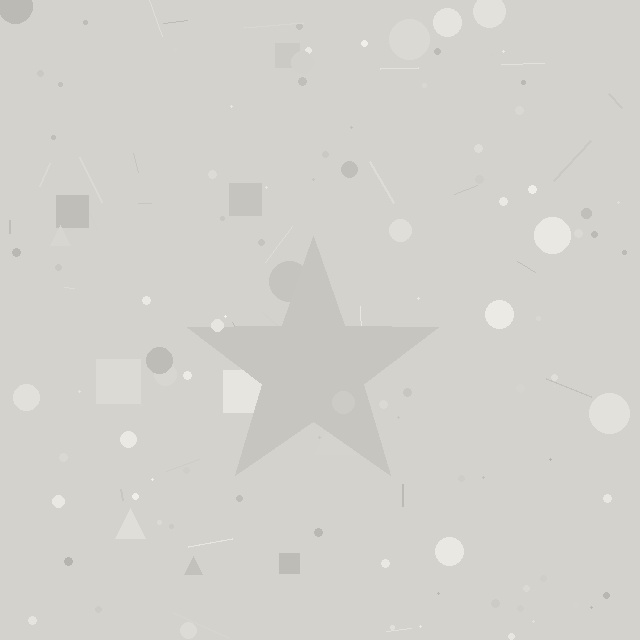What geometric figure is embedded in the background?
A star is embedded in the background.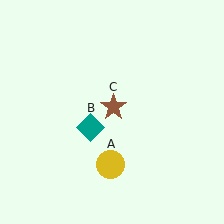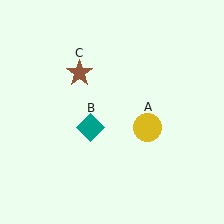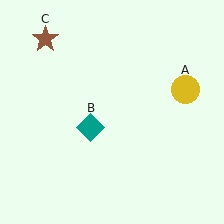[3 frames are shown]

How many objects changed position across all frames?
2 objects changed position: yellow circle (object A), brown star (object C).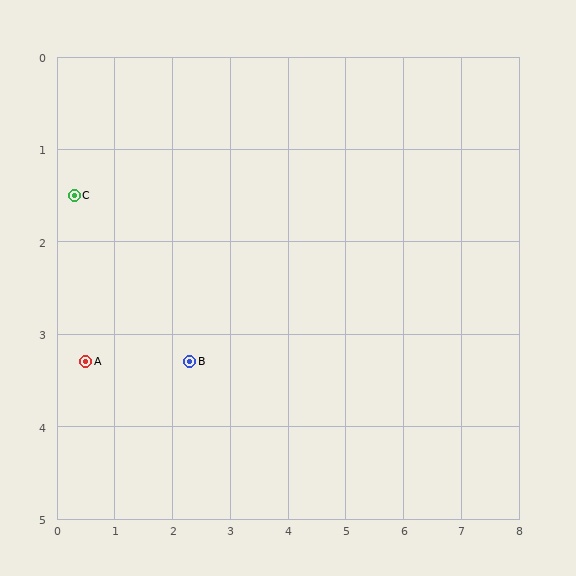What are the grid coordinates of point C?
Point C is at approximately (0.3, 1.5).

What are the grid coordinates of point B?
Point B is at approximately (2.3, 3.3).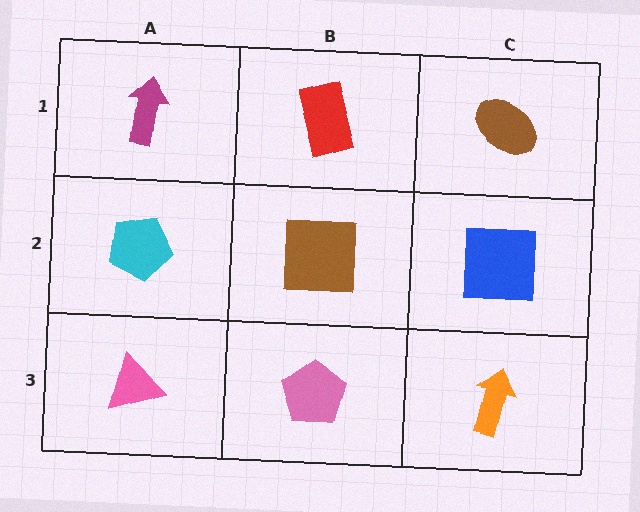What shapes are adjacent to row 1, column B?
A brown square (row 2, column B), a magenta arrow (row 1, column A), a brown ellipse (row 1, column C).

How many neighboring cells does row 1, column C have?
2.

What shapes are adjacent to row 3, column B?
A brown square (row 2, column B), a pink triangle (row 3, column A), an orange arrow (row 3, column C).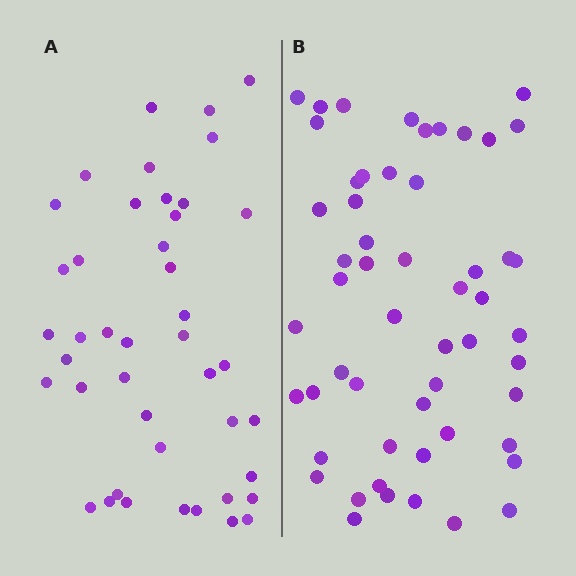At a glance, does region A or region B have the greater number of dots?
Region B (the right region) has more dots.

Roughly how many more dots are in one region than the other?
Region B has roughly 12 or so more dots than region A.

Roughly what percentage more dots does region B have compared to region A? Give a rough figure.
About 25% more.